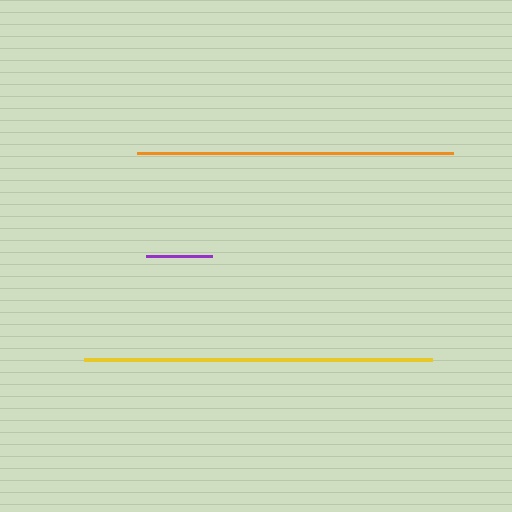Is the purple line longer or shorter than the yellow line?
The yellow line is longer than the purple line.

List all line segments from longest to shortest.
From longest to shortest: yellow, orange, purple.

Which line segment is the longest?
The yellow line is the longest at approximately 348 pixels.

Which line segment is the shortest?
The purple line is the shortest at approximately 66 pixels.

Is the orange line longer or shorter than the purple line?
The orange line is longer than the purple line.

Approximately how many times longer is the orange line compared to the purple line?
The orange line is approximately 4.8 times the length of the purple line.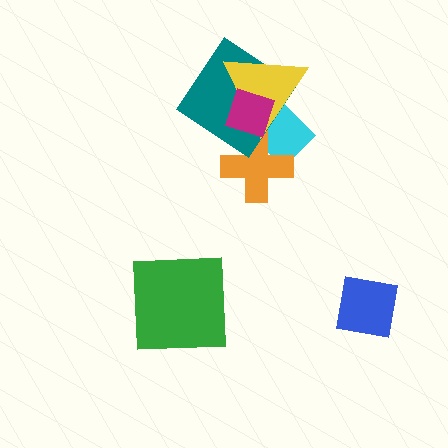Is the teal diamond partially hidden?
Yes, it is partially covered by another shape.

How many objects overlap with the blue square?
0 objects overlap with the blue square.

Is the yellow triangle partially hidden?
Yes, it is partially covered by another shape.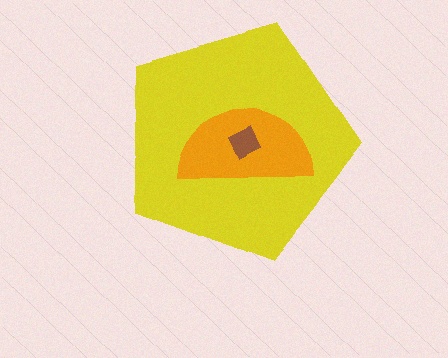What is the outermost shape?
The yellow pentagon.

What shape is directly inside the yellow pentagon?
The orange semicircle.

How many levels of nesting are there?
3.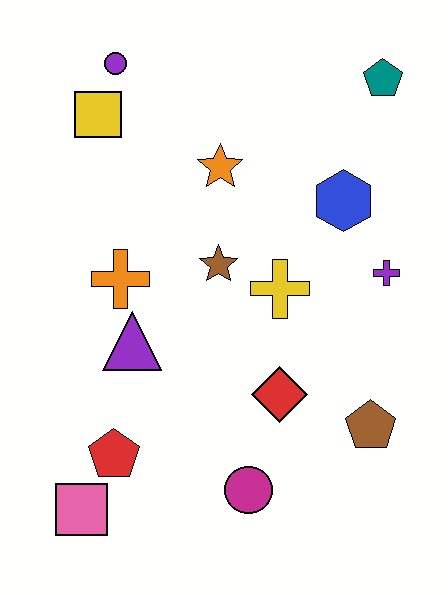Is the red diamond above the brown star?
No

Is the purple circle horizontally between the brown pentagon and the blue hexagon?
No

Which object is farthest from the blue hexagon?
The pink square is farthest from the blue hexagon.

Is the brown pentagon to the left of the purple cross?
Yes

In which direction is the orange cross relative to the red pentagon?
The orange cross is above the red pentagon.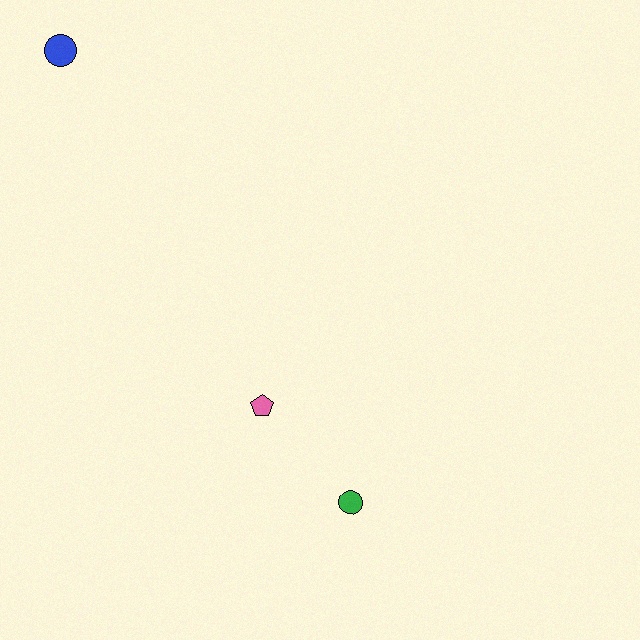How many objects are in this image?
There are 3 objects.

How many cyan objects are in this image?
There are no cyan objects.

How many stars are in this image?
There are no stars.